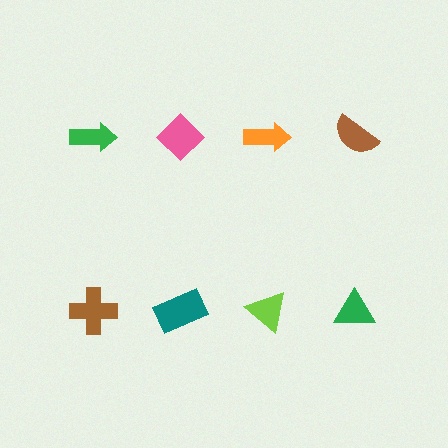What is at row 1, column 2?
A pink diamond.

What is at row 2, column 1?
A brown cross.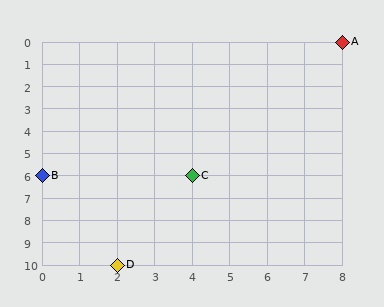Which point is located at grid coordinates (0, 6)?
Point B is at (0, 6).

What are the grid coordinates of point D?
Point D is at grid coordinates (2, 10).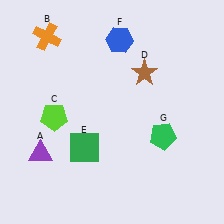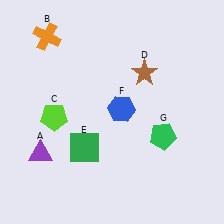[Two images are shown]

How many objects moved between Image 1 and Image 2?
1 object moved between the two images.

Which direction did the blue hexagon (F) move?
The blue hexagon (F) moved down.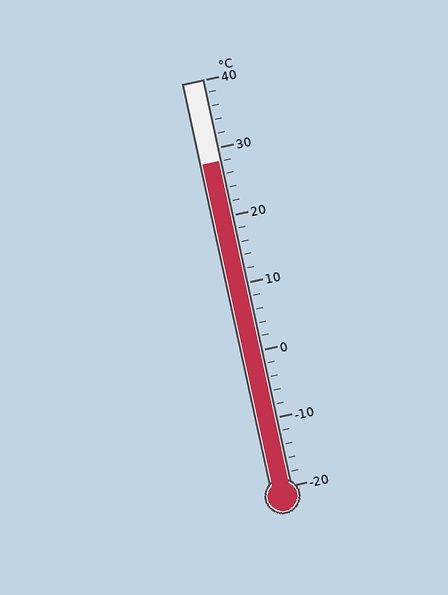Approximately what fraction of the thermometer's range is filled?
The thermometer is filled to approximately 80% of its range.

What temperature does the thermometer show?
The thermometer shows approximately 28°C.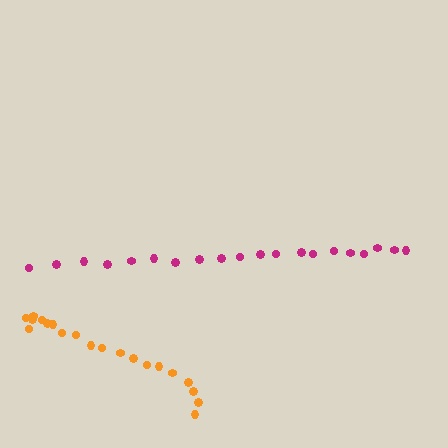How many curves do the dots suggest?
There are 2 distinct paths.